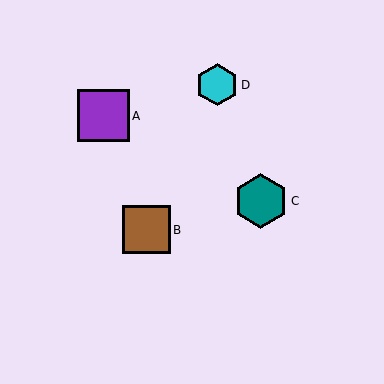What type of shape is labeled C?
Shape C is a teal hexagon.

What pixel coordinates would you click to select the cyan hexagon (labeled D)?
Click at (217, 85) to select the cyan hexagon D.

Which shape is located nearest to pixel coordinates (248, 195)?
The teal hexagon (labeled C) at (261, 201) is nearest to that location.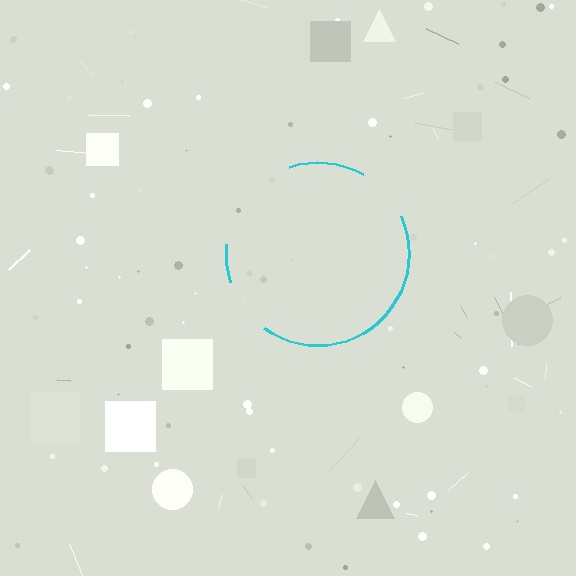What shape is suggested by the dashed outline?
The dashed outline suggests a circle.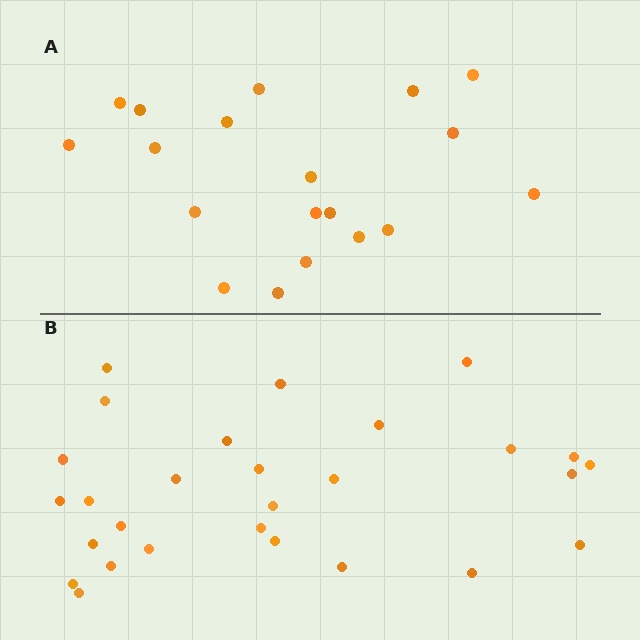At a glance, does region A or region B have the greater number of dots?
Region B (the bottom region) has more dots.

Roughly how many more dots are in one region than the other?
Region B has roughly 8 or so more dots than region A.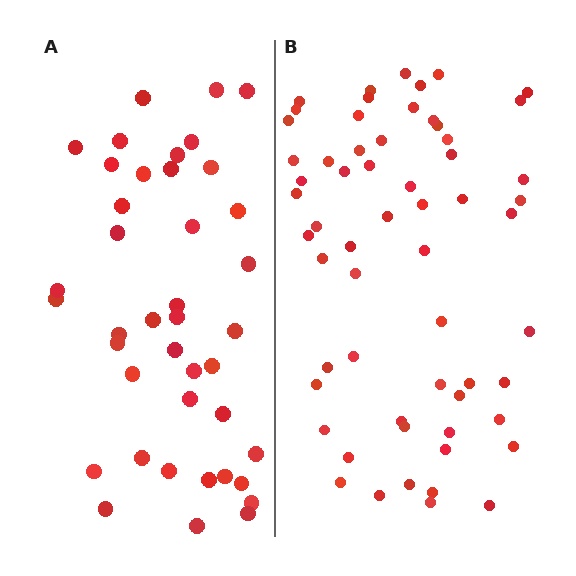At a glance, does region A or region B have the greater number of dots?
Region B (the right region) has more dots.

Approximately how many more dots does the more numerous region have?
Region B has approximately 20 more dots than region A.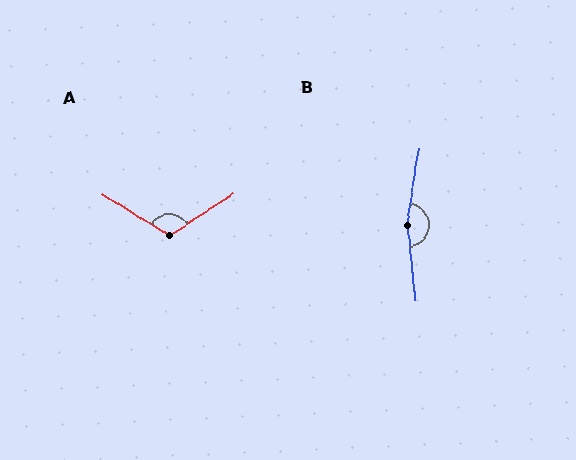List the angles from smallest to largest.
A (115°), B (165°).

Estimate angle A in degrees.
Approximately 115 degrees.